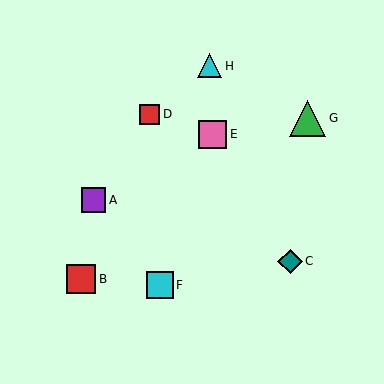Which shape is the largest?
The green triangle (labeled G) is the largest.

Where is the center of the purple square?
The center of the purple square is at (94, 200).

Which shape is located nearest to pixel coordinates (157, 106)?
The red square (labeled D) at (150, 114) is nearest to that location.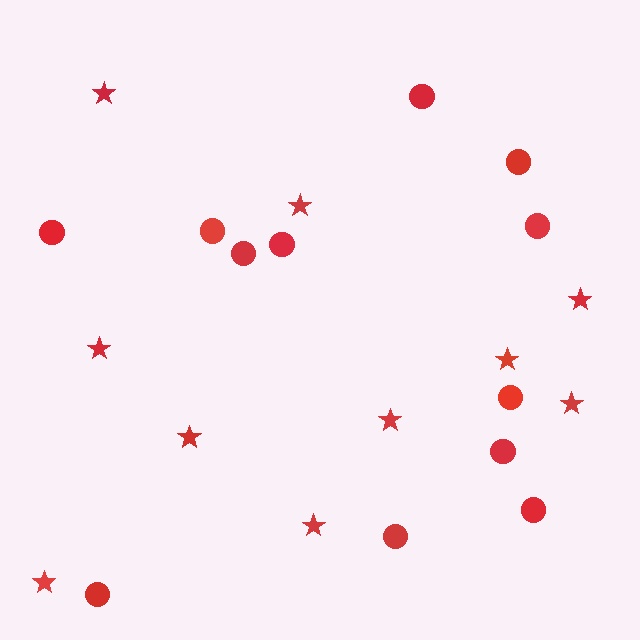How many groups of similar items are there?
There are 2 groups: one group of stars (10) and one group of circles (12).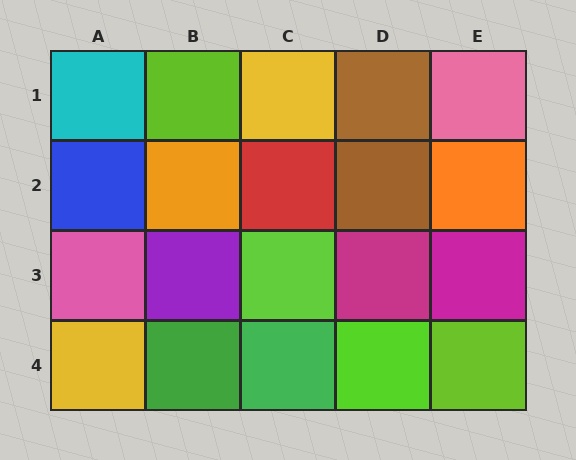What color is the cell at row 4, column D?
Lime.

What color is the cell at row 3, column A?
Pink.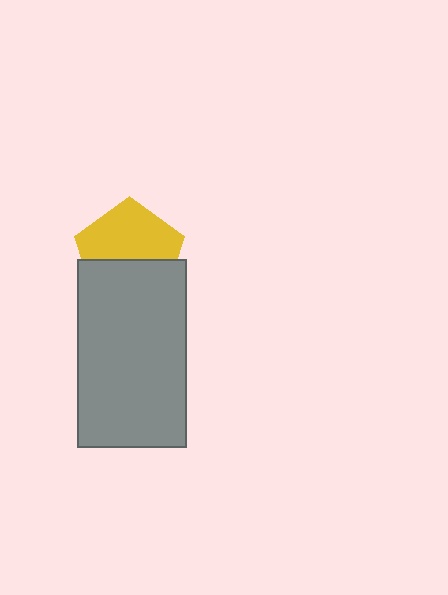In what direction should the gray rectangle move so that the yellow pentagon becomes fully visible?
The gray rectangle should move down. That is the shortest direction to clear the overlap and leave the yellow pentagon fully visible.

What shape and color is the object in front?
The object in front is a gray rectangle.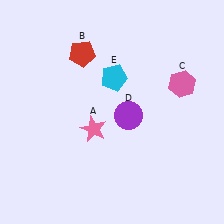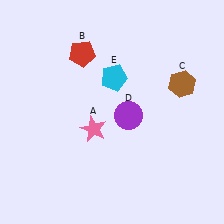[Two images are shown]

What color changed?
The hexagon (C) changed from pink in Image 1 to brown in Image 2.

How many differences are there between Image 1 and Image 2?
There is 1 difference between the two images.